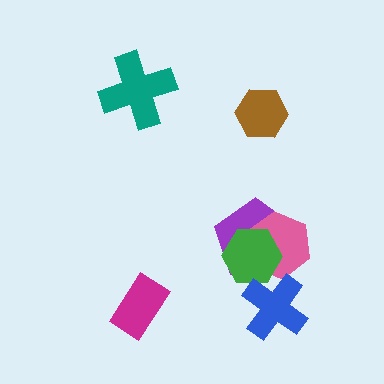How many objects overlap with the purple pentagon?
2 objects overlap with the purple pentagon.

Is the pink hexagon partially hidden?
Yes, it is partially covered by another shape.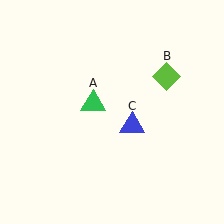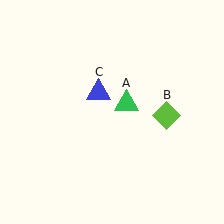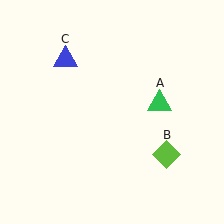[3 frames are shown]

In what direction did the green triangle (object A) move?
The green triangle (object A) moved right.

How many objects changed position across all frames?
3 objects changed position: green triangle (object A), lime diamond (object B), blue triangle (object C).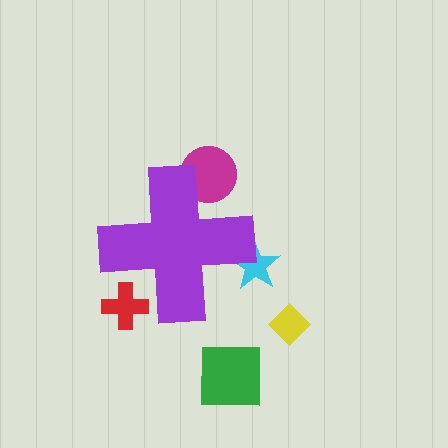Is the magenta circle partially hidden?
Yes, the magenta circle is partially hidden behind the purple cross.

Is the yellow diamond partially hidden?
No, the yellow diamond is fully visible.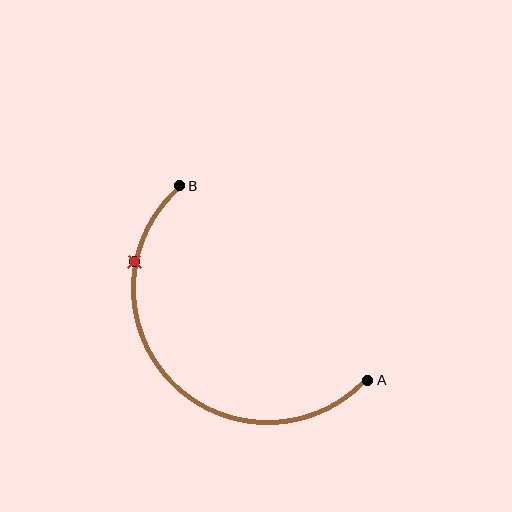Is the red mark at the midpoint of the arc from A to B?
No. The red mark lies on the arc but is closer to endpoint B. The arc midpoint would be at the point on the curve equidistant along the arc from both A and B.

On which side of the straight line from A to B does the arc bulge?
The arc bulges below and to the left of the straight line connecting A and B.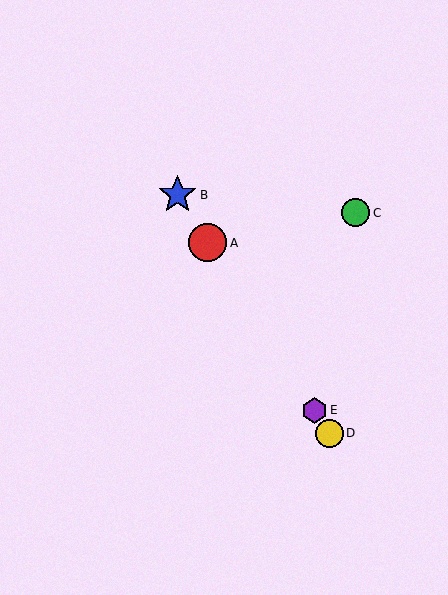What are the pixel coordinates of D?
Object D is at (329, 433).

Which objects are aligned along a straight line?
Objects A, B, D, E are aligned along a straight line.